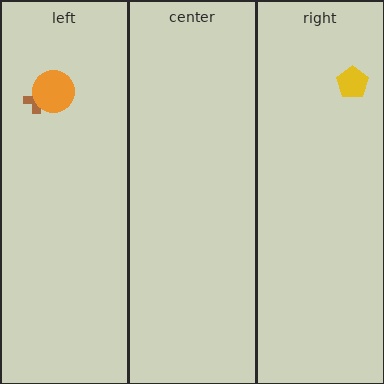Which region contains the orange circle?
The left region.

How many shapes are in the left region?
2.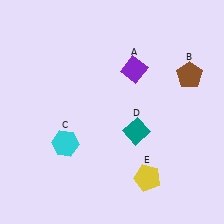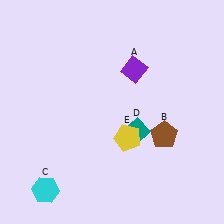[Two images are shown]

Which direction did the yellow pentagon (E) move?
The yellow pentagon (E) moved up.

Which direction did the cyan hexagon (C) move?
The cyan hexagon (C) moved down.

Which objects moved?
The objects that moved are: the brown pentagon (B), the cyan hexagon (C), the yellow pentagon (E).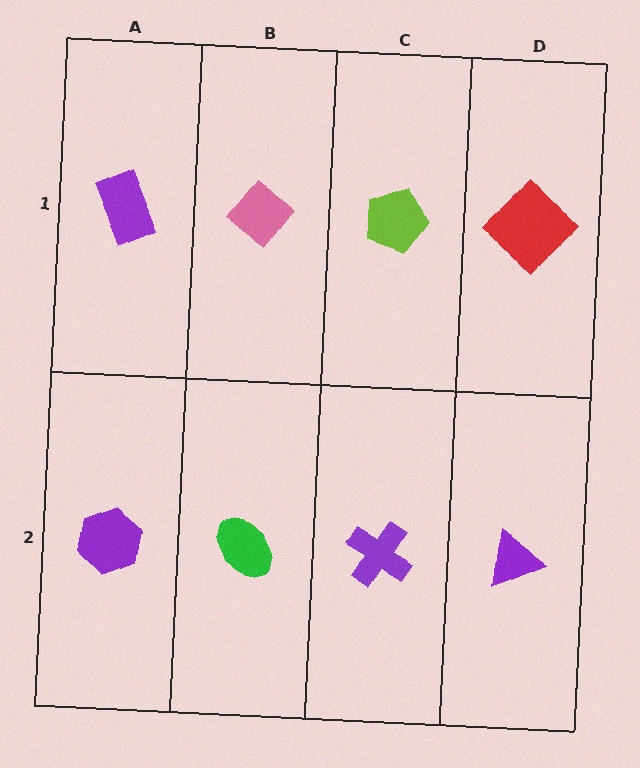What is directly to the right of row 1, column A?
A pink diamond.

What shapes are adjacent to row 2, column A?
A purple rectangle (row 1, column A), a green ellipse (row 2, column B).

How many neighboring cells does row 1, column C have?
3.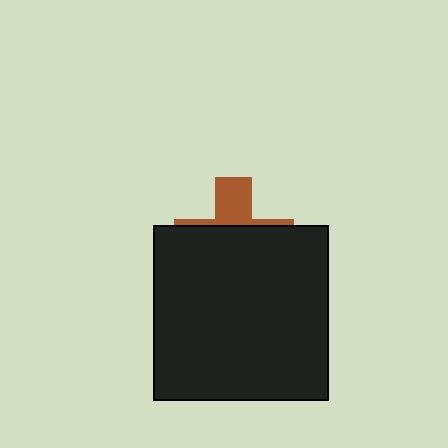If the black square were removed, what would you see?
You would see the complete brown cross.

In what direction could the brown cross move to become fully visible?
The brown cross could move up. That would shift it out from behind the black square entirely.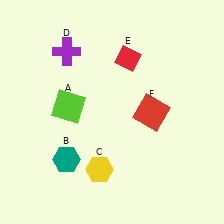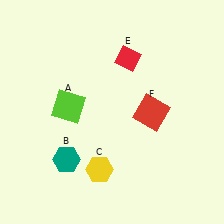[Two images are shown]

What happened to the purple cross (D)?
The purple cross (D) was removed in Image 2. It was in the top-left area of Image 1.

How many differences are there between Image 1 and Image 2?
There is 1 difference between the two images.